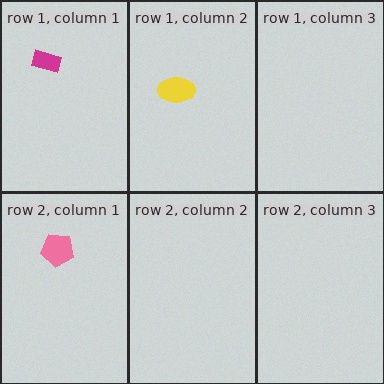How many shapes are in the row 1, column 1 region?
1.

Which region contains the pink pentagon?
The row 2, column 1 region.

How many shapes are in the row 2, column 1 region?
1.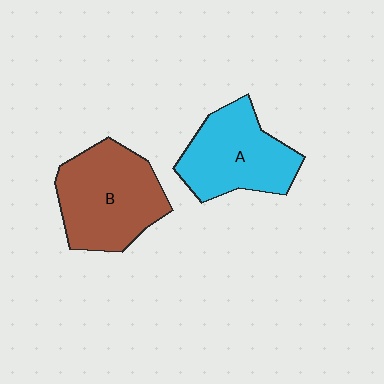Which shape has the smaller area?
Shape A (cyan).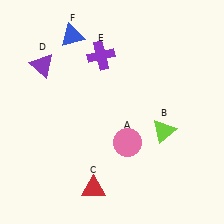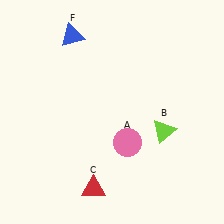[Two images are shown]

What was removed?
The purple cross (E), the purple triangle (D) were removed in Image 2.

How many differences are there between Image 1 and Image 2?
There are 2 differences between the two images.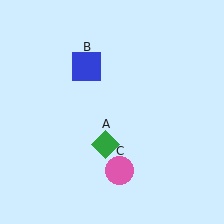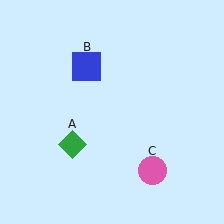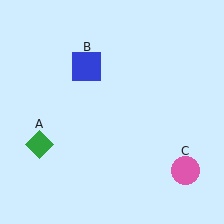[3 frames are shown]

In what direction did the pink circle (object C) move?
The pink circle (object C) moved right.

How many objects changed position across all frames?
2 objects changed position: green diamond (object A), pink circle (object C).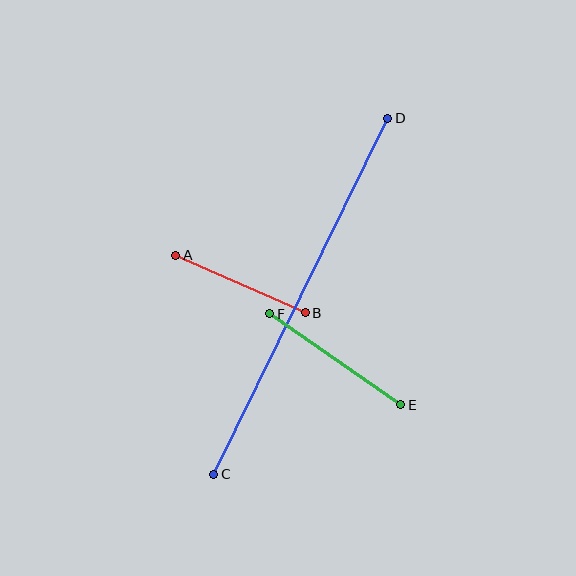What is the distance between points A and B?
The distance is approximately 142 pixels.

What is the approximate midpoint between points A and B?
The midpoint is at approximately (240, 284) pixels.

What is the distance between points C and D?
The distance is approximately 396 pixels.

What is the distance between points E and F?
The distance is approximately 160 pixels.